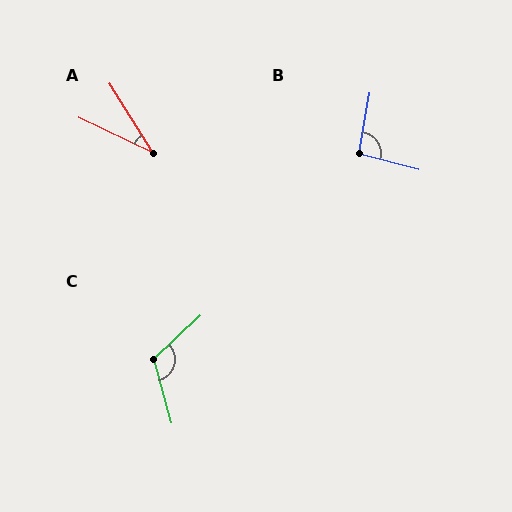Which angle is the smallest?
A, at approximately 32 degrees.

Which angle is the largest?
C, at approximately 118 degrees.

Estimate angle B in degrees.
Approximately 94 degrees.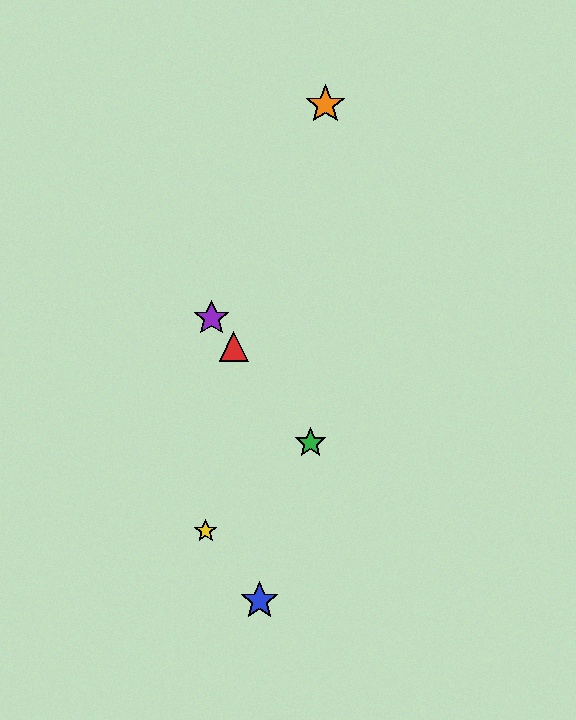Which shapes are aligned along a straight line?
The red triangle, the green star, the purple star are aligned along a straight line.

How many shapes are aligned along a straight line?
3 shapes (the red triangle, the green star, the purple star) are aligned along a straight line.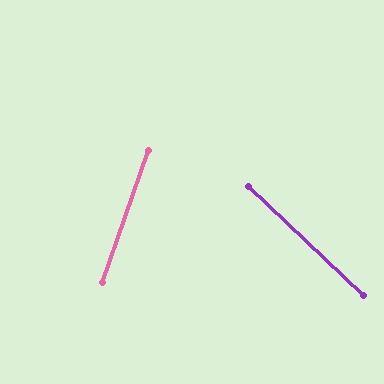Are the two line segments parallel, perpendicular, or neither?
Neither parallel nor perpendicular — they differ by about 66°.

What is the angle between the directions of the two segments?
Approximately 66 degrees.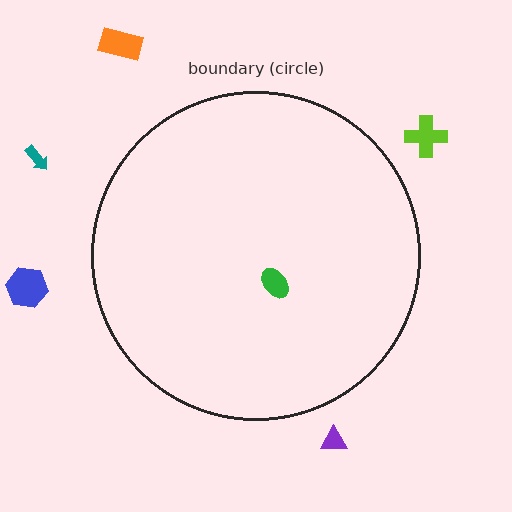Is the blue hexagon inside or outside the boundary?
Outside.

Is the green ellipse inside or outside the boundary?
Inside.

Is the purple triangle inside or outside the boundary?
Outside.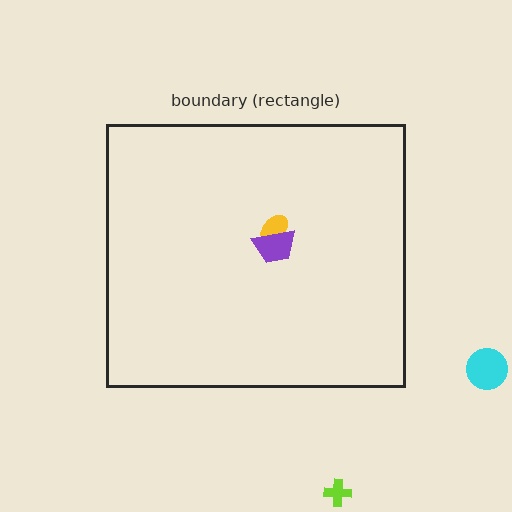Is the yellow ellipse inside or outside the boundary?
Inside.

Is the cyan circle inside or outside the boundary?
Outside.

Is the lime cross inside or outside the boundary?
Outside.